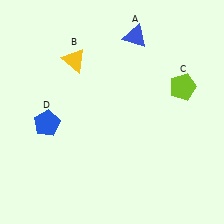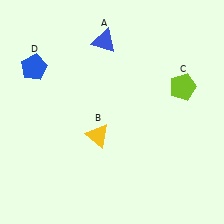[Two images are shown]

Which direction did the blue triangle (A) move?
The blue triangle (A) moved left.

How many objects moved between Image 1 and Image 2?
3 objects moved between the two images.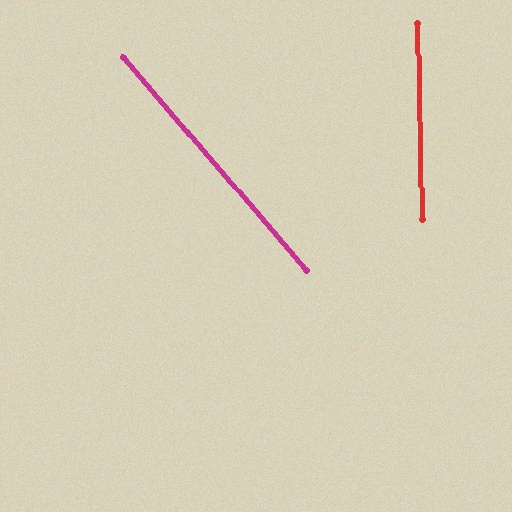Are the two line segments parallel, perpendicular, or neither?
Neither parallel nor perpendicular — they differ by about 40°.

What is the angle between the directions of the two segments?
Approximately 40 degrees.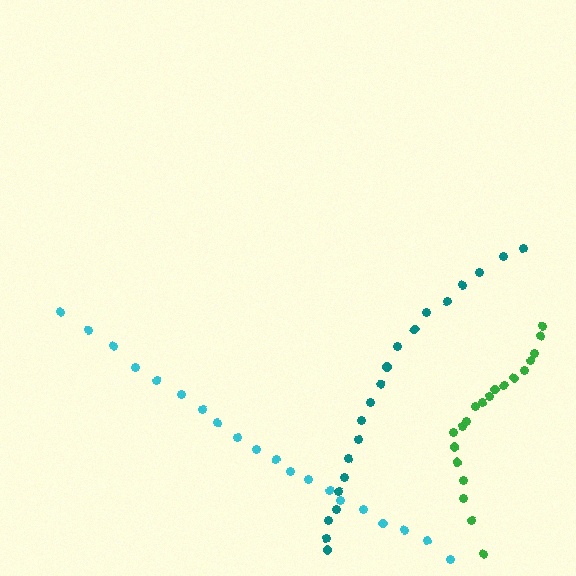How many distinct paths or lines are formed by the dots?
There are 3 distinct paths.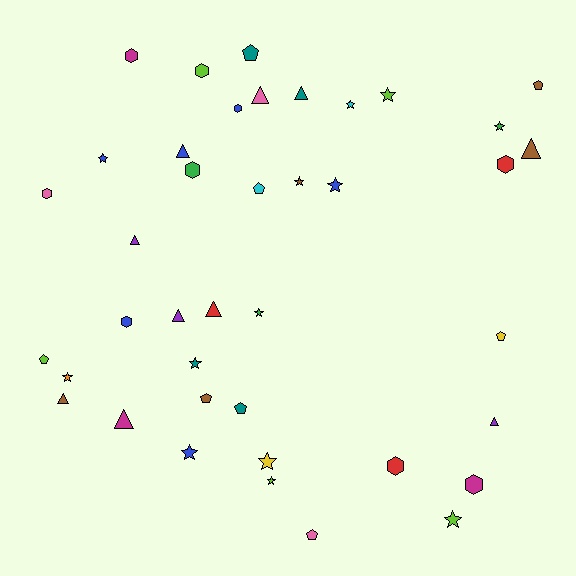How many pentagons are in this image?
There are 8 pentagons.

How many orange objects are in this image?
There is 1 orange object.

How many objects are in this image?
There are 40 objects.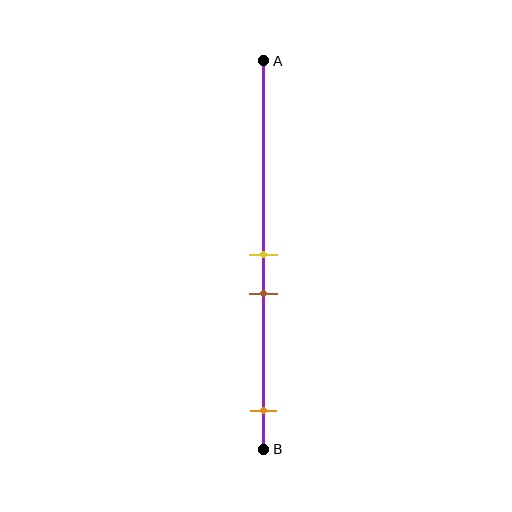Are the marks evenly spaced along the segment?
No, the marks are not evenly spaced.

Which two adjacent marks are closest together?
The yellow and brown marks are the closest adjacent pair.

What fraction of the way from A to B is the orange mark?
The orange mark is approximately 90% (0.9) of the way from A to B.